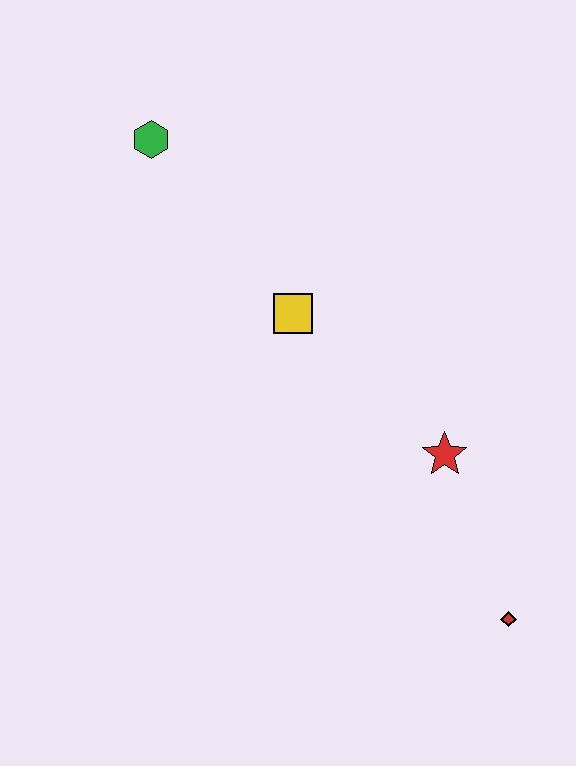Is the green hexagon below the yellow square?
No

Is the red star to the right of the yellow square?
Yes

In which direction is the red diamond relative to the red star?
The red diamond is below the red star.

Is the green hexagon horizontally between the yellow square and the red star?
No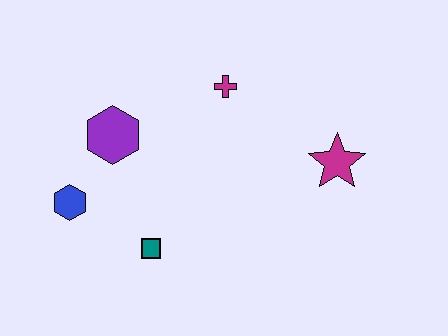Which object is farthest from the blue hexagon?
The magenta star is farthest from the blue hexagon.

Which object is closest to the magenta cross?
The purple hexagon is closest to the magenta cross.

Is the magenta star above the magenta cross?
No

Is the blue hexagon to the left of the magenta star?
Yes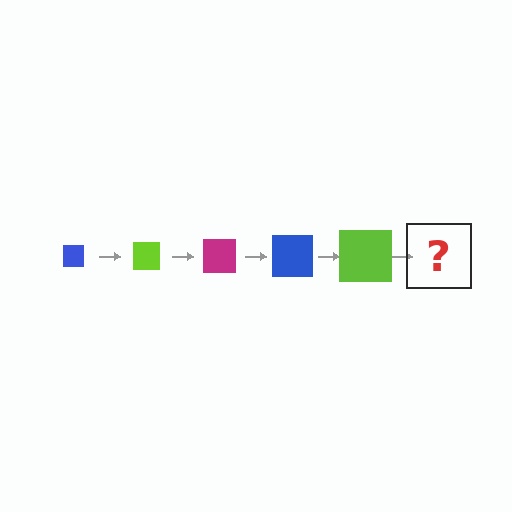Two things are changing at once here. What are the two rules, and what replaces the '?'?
The two rules are that the square grows larger each step and the color cycles through blue, lime, and magenta. The '?' should be a magenta square, larger than the previous one.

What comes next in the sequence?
The next element should be a magenta square, larger than the previous one.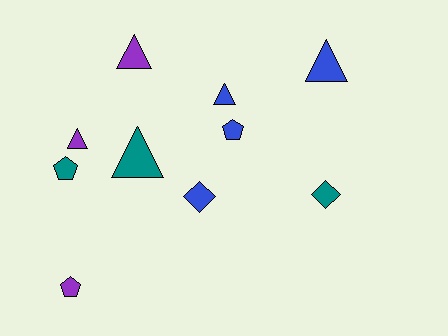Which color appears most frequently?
Blue, with 4 objects.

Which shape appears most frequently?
Triangle, with 5 objects.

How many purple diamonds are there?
There are no purple diamonds.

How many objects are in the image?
There are 10 objects.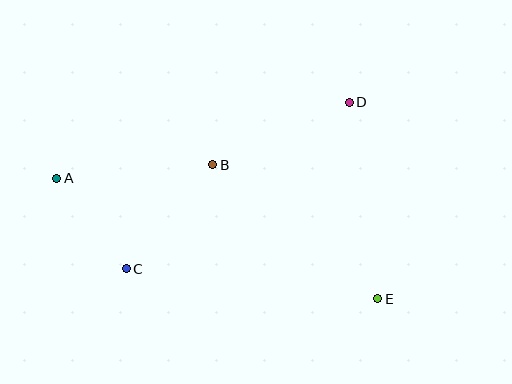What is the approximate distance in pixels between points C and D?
The distance between C and D is approximately 278 pixels.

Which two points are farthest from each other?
Points A and E are farthest from each other.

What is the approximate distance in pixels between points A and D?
The distance between A and D is approximately 302 pixels.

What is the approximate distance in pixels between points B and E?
The distance between B and E is approximately 213 pixels.